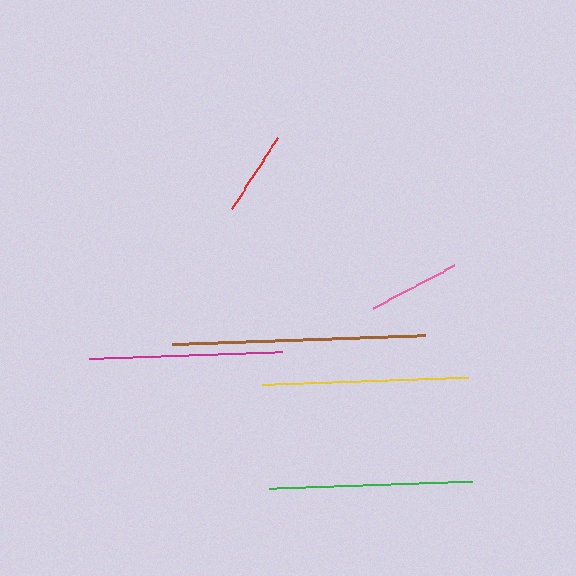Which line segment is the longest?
The brown line is the longest at approximately 253 pixels.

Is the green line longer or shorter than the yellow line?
The yellow line is longer than the green line.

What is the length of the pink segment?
The pink segment is approximately 92 pixels long.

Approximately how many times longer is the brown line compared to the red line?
The brown line is approximately 3.0 times the length of the red line.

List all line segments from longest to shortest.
From longest to shortest: brown, yellow, green, magenta, pink, red.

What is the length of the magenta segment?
The magenta segment is approximately 193 pixels long.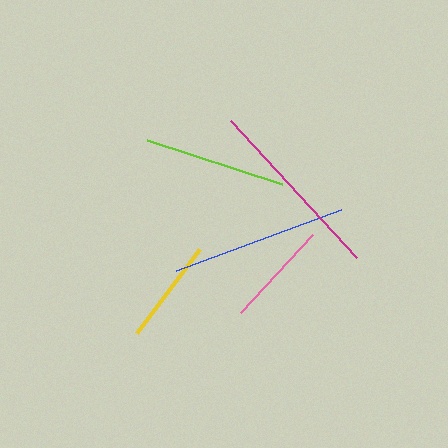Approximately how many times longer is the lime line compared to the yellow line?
The lime line is approximately 1.4 times the length of the yellow line.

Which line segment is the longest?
The magenta line is the longest at approximately 185 pixels.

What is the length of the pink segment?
The pink segment is approximately 106 pixels long.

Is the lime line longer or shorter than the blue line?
The blue line is longer than the lime line.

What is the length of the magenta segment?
The magenta segment is approximately 185 pixels long.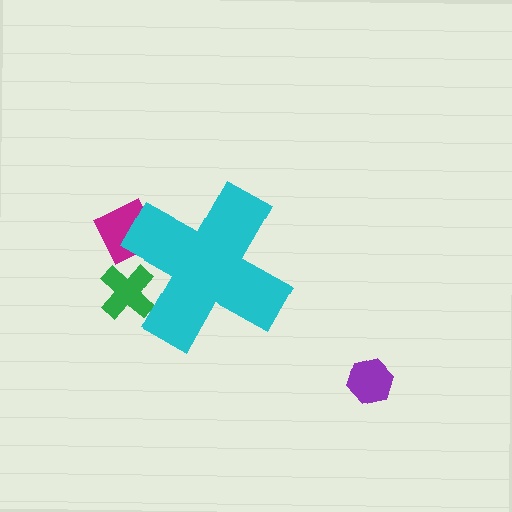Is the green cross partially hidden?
Yes, the green cross is partially hidden behind the cyan cross.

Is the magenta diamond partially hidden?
Yes, the magenta diamond is partially hidden behind the cyan cross.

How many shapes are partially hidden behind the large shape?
2 shapes are partially hidden.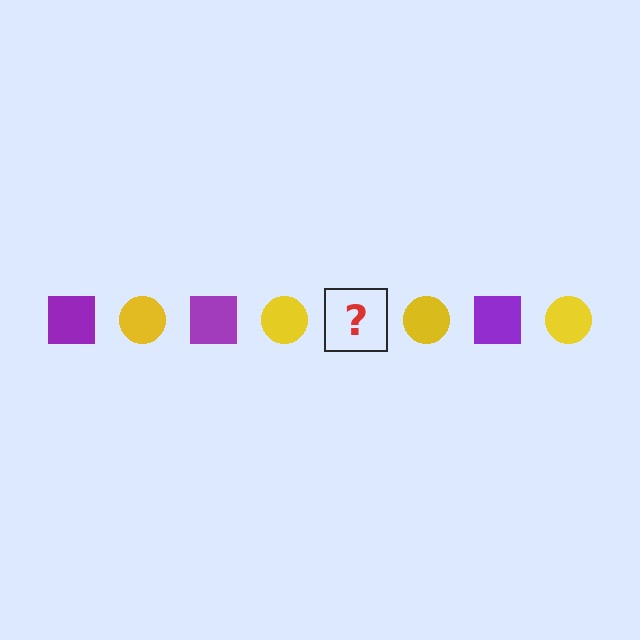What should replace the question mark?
The question mark should be replaced with a purple square.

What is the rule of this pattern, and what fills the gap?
The rule is that the pattern alternates between purple square and yellow circle. The gap should be filled with a purple square.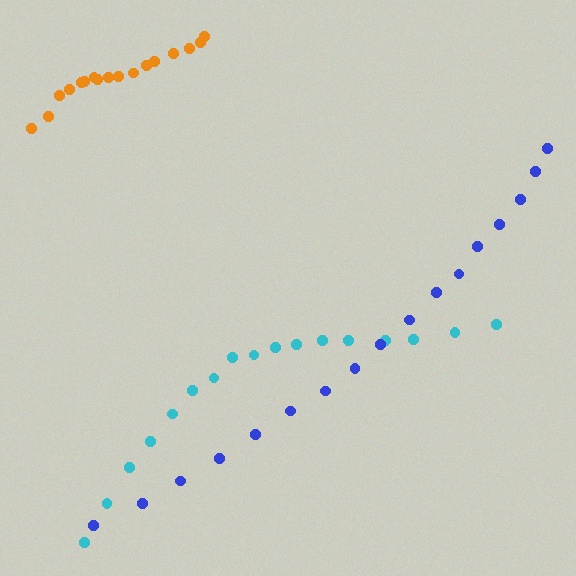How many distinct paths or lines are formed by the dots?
There are 3 distinct paths.